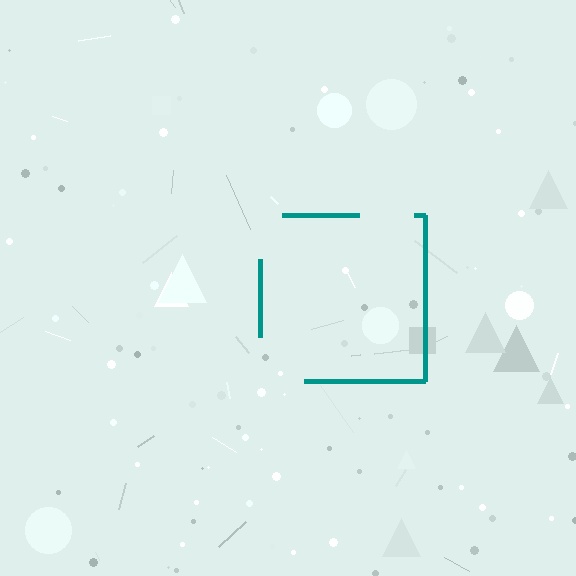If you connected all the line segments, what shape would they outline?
They would outline a square.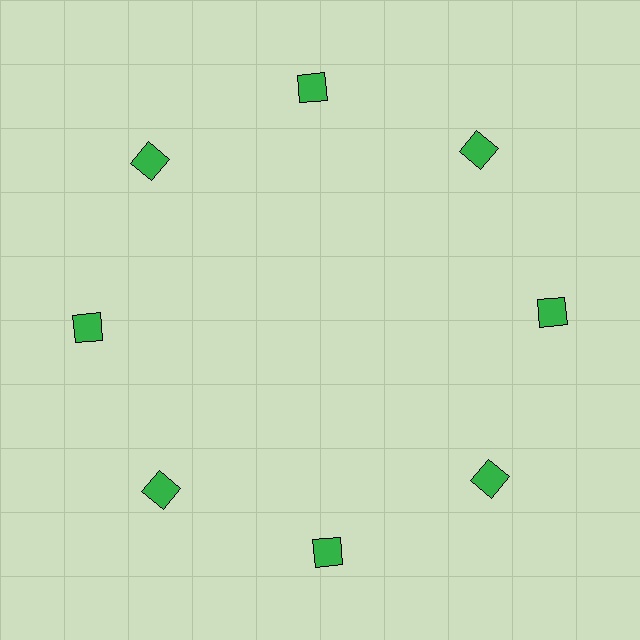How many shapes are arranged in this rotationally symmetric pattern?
There are 8 shapes, arranged in 8 groups of 1.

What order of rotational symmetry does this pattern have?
This pattern has 8-fold rotational symmetry.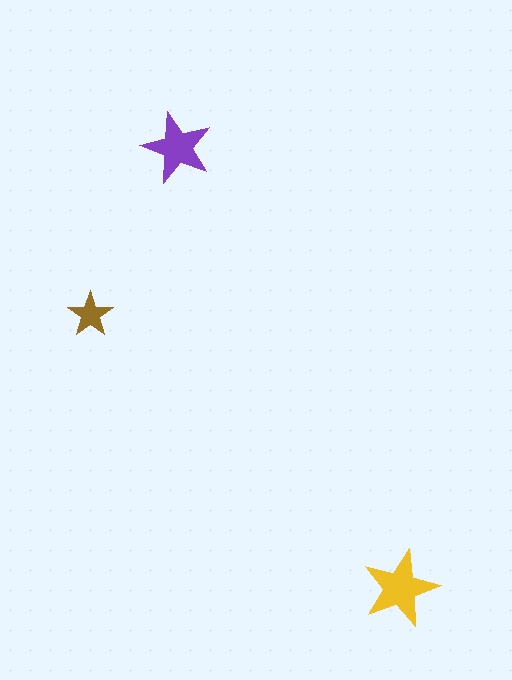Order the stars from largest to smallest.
the yellow one, the purple one, the brown one.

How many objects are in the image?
There are 3 objects in the image.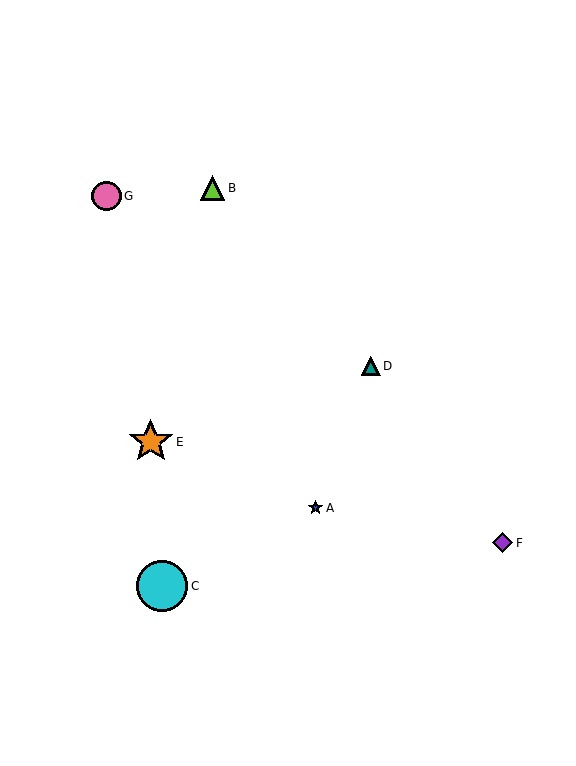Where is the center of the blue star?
The center of the blue star is at (316, 508).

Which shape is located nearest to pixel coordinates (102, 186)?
The pink circle (labeled G) at (107, 196) is nearest to that location.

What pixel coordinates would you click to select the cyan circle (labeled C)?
Click at (162, 586) to select the cyan circle C.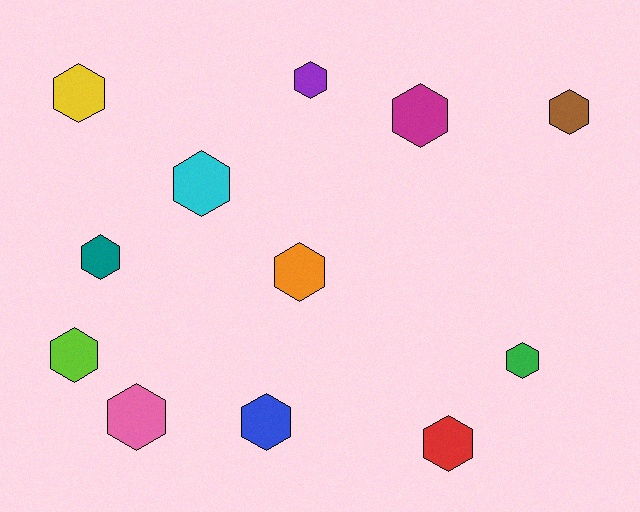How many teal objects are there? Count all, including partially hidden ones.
There is 1 teal object.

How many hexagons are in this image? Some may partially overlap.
There are 12 hexagons.